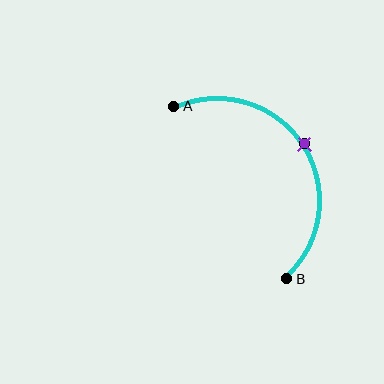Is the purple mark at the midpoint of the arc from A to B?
Yes. The purple mark lies on the arc at equal arc-length from both A and B — it is the arc midpoint.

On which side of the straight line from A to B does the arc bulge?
The arc bulges to the right of the straight line connecting A and B.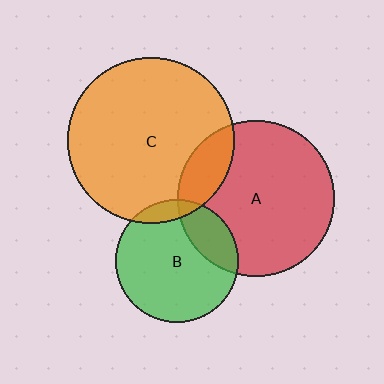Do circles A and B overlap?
Yes.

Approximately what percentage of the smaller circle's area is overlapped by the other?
Approximately 20%.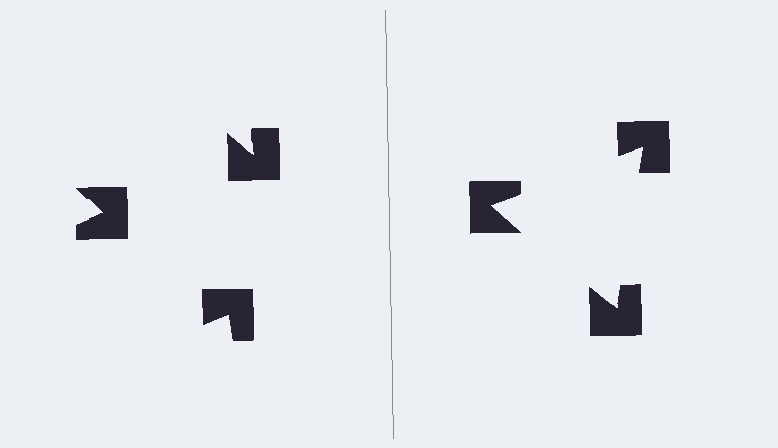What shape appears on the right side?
An illusory triangle.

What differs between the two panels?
The notched squares are positioned identically on both sides; only the wedge orientations differ. On the right they align to a triangle; on the left they are misaligned.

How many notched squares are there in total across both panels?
6 — 3 on each side.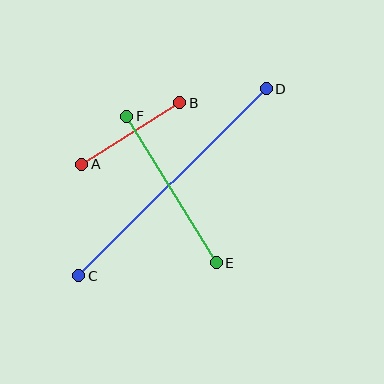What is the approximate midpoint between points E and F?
The midpoint is at approximately (171, 190) pixels.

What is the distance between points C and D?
The distance is approximately 265 pixels.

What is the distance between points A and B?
The distance is approximately 116 pixels.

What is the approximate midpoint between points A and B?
The midpoint is at approximately (131, 133) pixels.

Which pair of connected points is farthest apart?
Points C and D are farthest apart.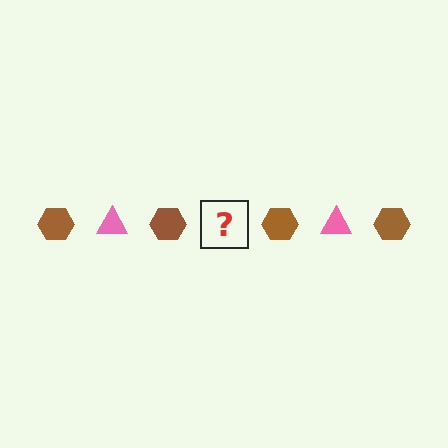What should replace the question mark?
The question mark should be replaced with a pink triangle.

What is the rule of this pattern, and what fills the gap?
The rule is that the pattern alternates between brown hexagon and pink triangle. The gap should be filled with a pink triangle.